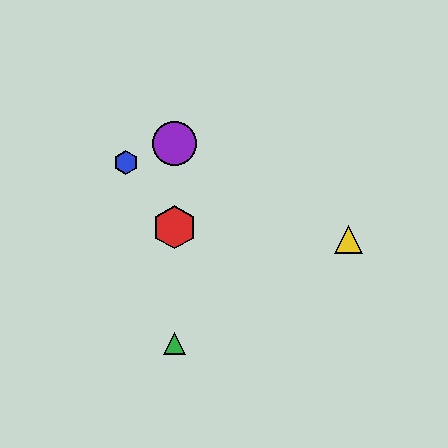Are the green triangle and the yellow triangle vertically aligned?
No, the green triangle is at x≈174 and the yellow triangle is at x≈349.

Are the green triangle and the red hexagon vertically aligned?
Yes, both are at x≈174.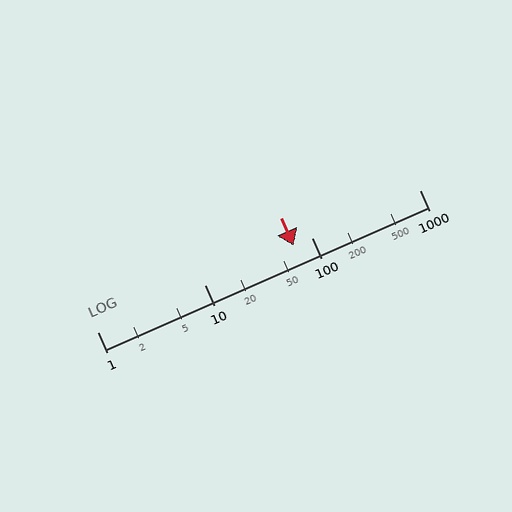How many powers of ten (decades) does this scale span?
The scale spans 3 decades, from 1 to 1000.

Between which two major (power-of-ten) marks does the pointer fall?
The pointer is between 10 and 100.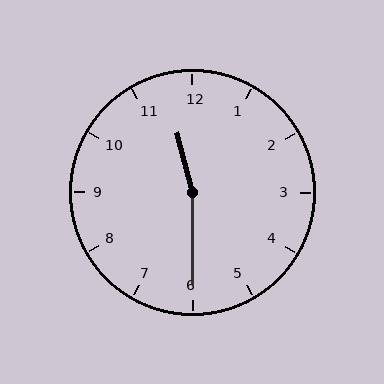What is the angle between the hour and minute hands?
Approximately 165 degrees.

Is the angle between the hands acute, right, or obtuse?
It is obtuse.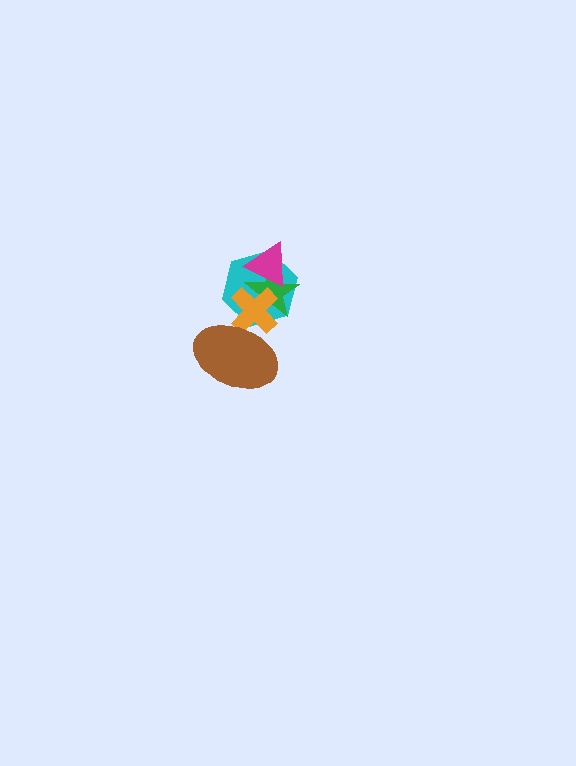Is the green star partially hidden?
Yes, it is partially covered by another shape.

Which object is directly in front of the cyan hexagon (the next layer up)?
The green star is directly in front of the cyan hexagon.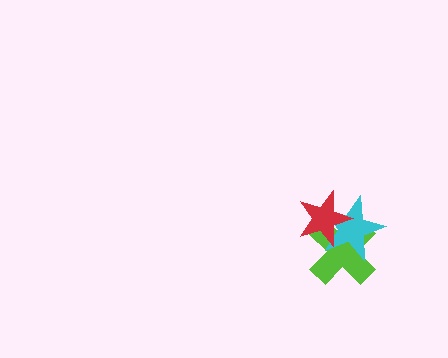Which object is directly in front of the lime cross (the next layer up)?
The cyan star is directly in front of the lime cross.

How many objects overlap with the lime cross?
2 objects overlap with the lime cross.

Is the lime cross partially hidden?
Yes, it is partially covered by another shape.